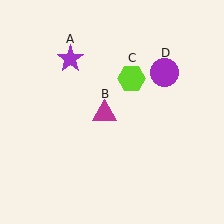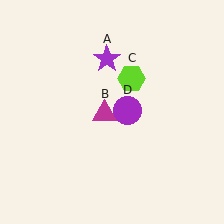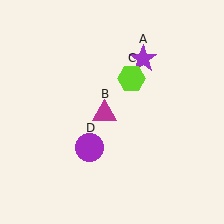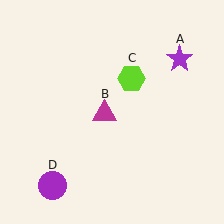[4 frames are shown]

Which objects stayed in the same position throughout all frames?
Magenta triangle (object B) and lime hexagon (object C) remained stationary.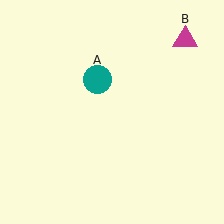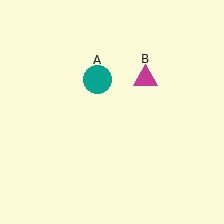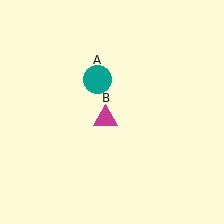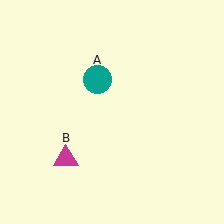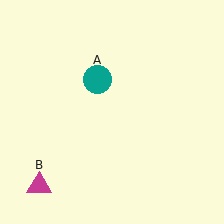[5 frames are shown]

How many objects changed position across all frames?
1 object changed position: magenta triangle (object B).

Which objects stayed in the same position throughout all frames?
Teal circle (object A) remained stationary.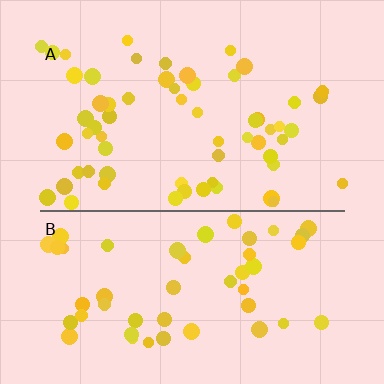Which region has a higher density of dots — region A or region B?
A (the top).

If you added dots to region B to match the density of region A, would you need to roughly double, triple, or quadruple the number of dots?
Approximately double.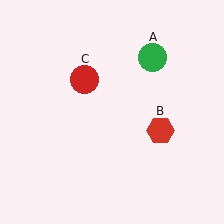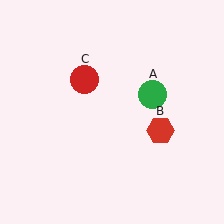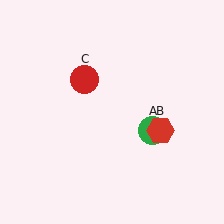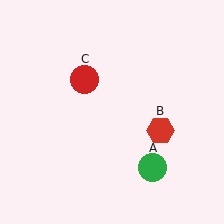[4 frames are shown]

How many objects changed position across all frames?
1 object changed position: green circle (object A).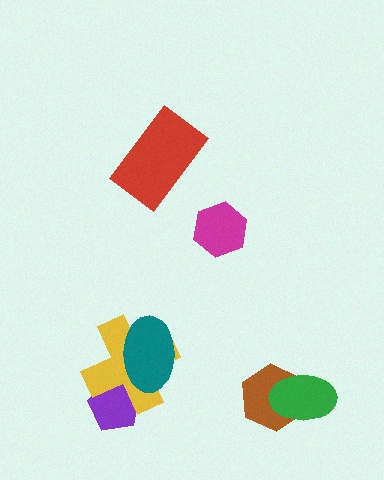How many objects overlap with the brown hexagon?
1 object overlaps with the brown hexagon.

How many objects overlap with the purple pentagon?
1 object overlaps with the purple pentagon.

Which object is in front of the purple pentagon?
The yellow cross is in front of the purple pentagon.